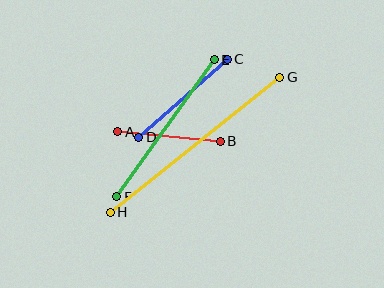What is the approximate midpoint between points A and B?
The midpoint is at approximately (169, 137) pixels.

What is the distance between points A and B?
The distance is approximately 103 pixels.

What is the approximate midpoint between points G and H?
The midpoint is at approximately (195, 145) pixels.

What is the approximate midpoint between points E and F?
The midpoint is at approximately (165, 128) pixels.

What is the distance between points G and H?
The distance is approximately 217 pixels.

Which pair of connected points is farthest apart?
Points G and H are farthest apart.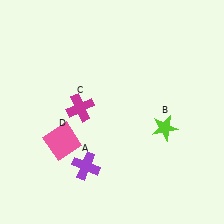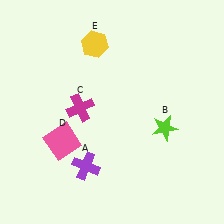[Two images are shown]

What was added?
A yellow hexagon (E) was added in Image 2.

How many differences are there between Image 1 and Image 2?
There is 1 difference between the two images.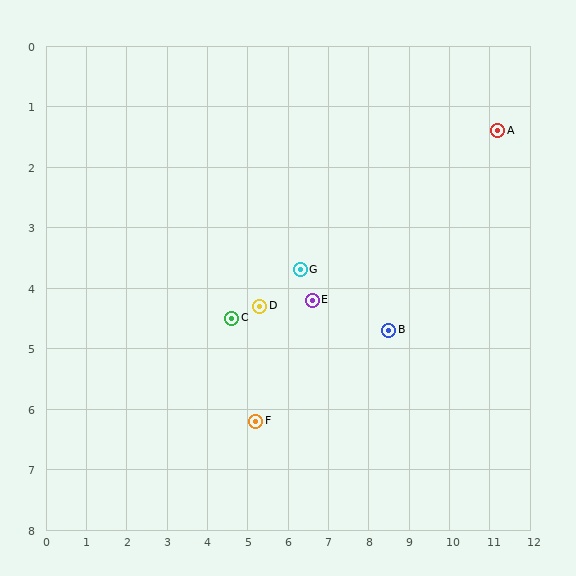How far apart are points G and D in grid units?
Points G and D are about 1.2 grid units apart.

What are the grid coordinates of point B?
Point B is at approximately (8.5, 4.7).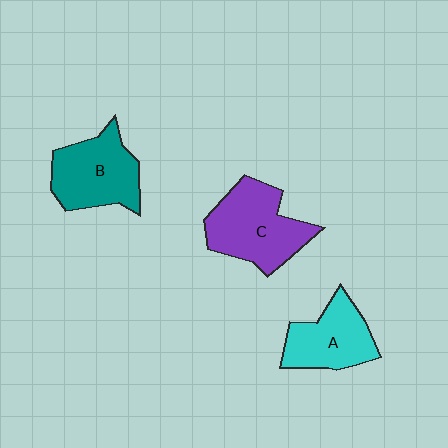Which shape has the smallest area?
Shape A (cyan).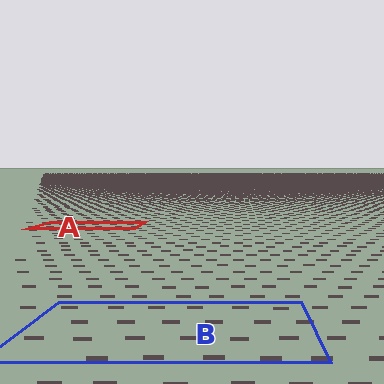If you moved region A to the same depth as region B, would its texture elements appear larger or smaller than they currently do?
They would appear larger. At a closer depth, the same texture elements are projected at a bigger on-screen size.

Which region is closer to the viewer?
Region B is closer. The texture elements there are larger and more spread out.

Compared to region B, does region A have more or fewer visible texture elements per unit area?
Region A has more texture elements per unit area — they are packed more densely because it is farther away.